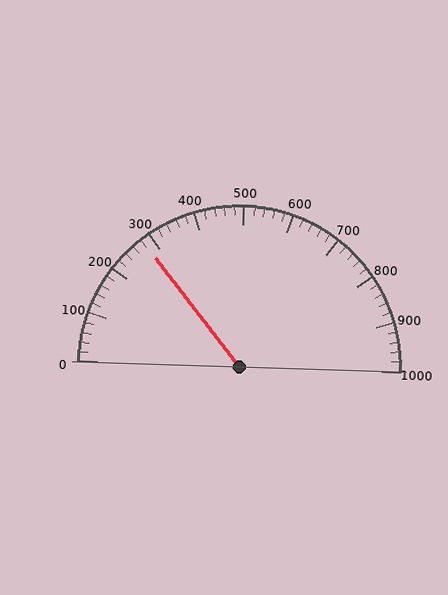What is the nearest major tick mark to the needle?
The nearest major tick mark is 300.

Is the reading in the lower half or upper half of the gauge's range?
The reading is in the lower half of the range (0 to 1000).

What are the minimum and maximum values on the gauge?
The gauge ranges from 0 to 1000.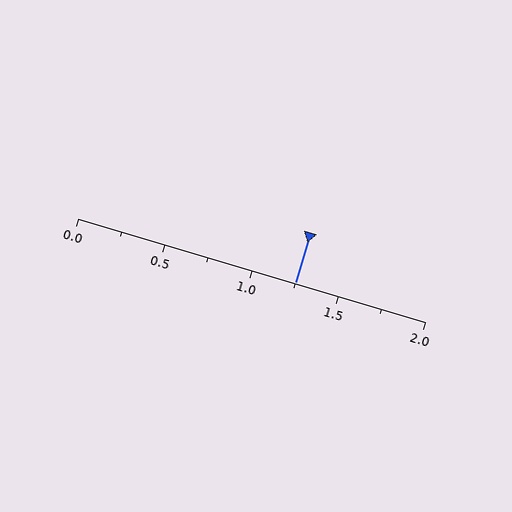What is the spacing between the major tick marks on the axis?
The major ticks are spaced 0.5 apart.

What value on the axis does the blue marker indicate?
The marker indicates approximately 1.25.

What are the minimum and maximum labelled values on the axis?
The axis runs from 0.0 to 2.0.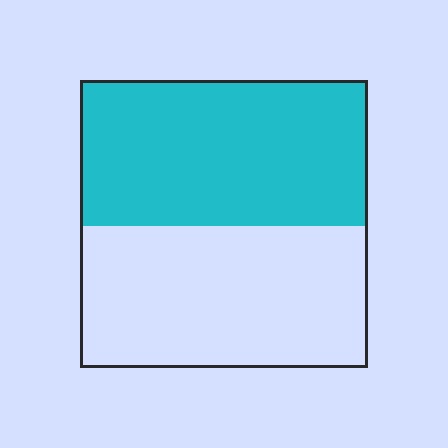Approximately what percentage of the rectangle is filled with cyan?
Approximately 50%.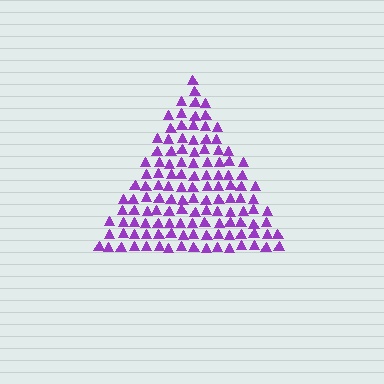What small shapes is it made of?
It is made of small triangles.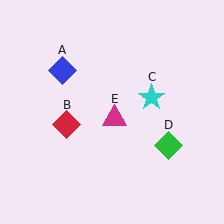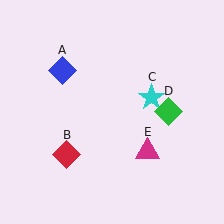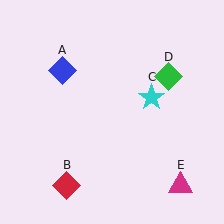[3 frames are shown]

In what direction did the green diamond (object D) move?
The green diamond (object D) moved up.